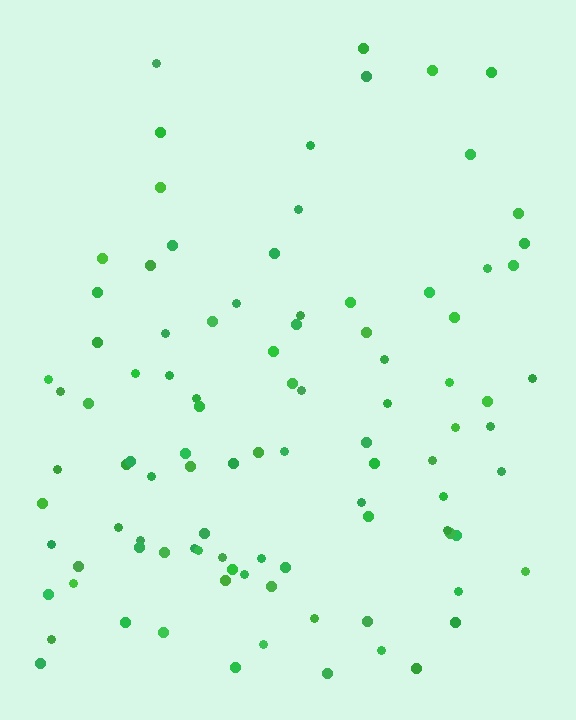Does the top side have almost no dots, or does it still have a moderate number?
Still a moderate number, just noticeably fewer than the bottom.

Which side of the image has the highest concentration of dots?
The bottom.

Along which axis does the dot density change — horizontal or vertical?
Vertical.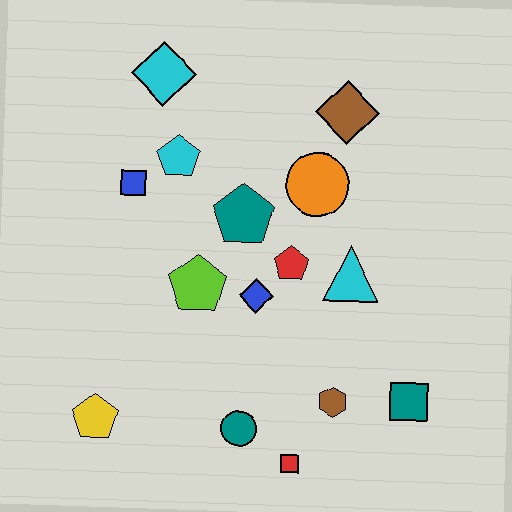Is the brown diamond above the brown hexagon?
Yes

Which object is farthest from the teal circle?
The cyan diamond is farthest from the teal circle.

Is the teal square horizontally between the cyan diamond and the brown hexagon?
No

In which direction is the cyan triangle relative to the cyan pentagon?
The cyan triangle is to the right of the cyan pentagon.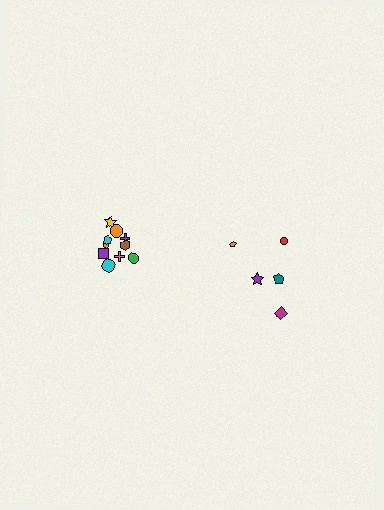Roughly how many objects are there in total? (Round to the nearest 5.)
Roughly 15 objects in total.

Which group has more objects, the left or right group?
The left group.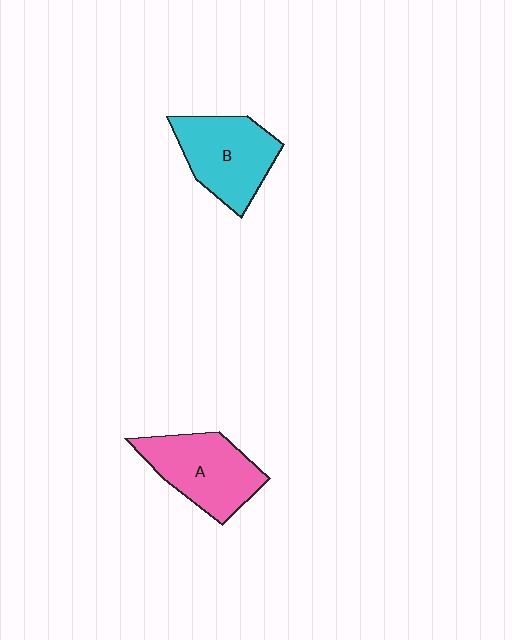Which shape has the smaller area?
Shape A (pink).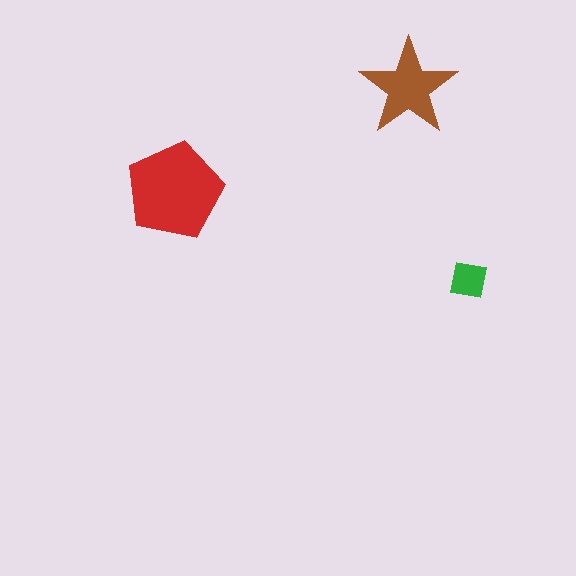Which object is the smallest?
The green square.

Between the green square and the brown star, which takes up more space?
The brown star.